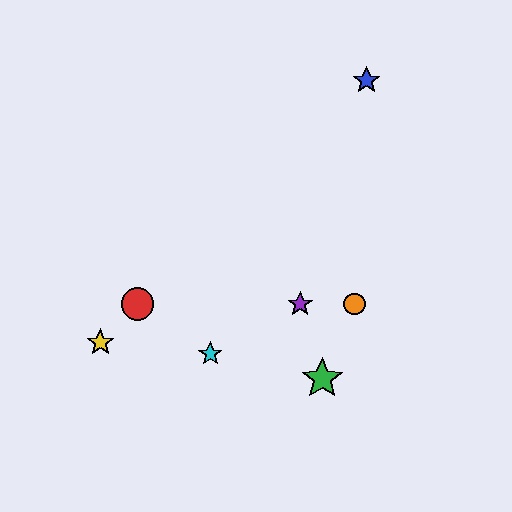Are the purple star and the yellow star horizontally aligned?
No, the purple star is at y≈304 and the yellow star is at y≈343.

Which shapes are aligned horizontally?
The red circle, the purple star, the orange circle are aligned horizontally.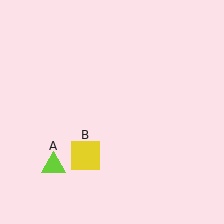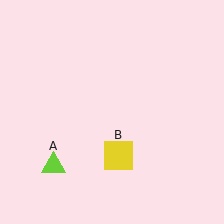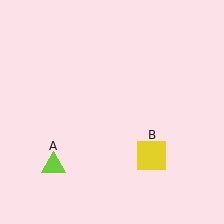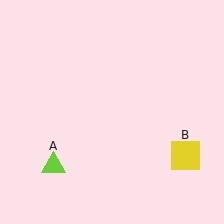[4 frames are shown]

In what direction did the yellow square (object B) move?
The yellow square (object B) moved right.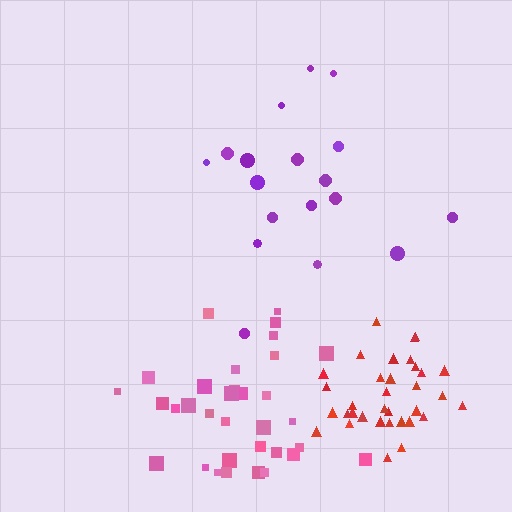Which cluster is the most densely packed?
Red.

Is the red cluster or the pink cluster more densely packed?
Red.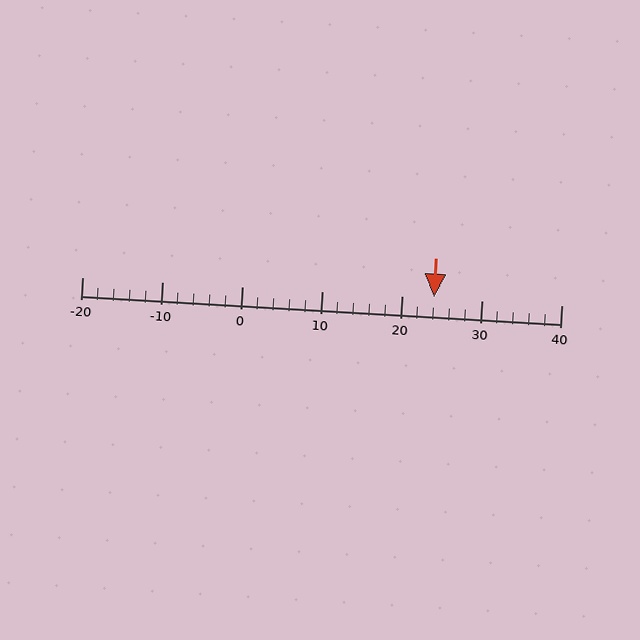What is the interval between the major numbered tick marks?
The major tick marks are spaced 10 units apart.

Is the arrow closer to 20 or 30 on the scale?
The arrow is closer to 20.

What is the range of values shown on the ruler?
The ruler shows values from -20 to 40.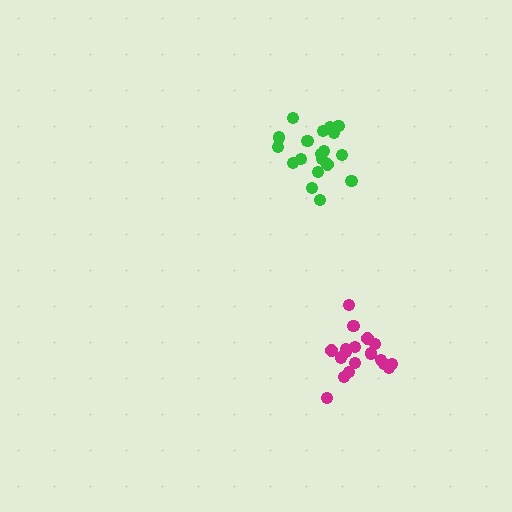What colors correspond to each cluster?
The clusters are colored: magenta, green.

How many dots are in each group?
Group 1: 19 dots, Group 2: 19 dots (38 total).